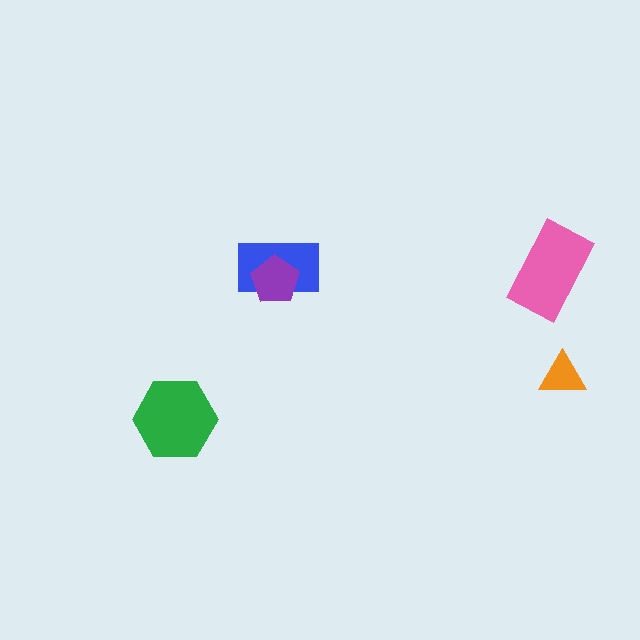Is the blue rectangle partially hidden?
Yes, it is partially covered by another shape.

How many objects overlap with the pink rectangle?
0 objects overlap with the pink rectangle.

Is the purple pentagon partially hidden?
No, no other shape covers it.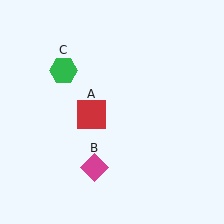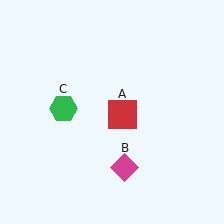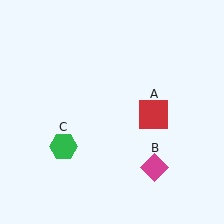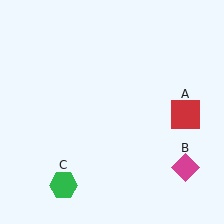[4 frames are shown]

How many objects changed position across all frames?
3 objects changed position: red square (object A), magenta diamond (object B), green hexagon (object C).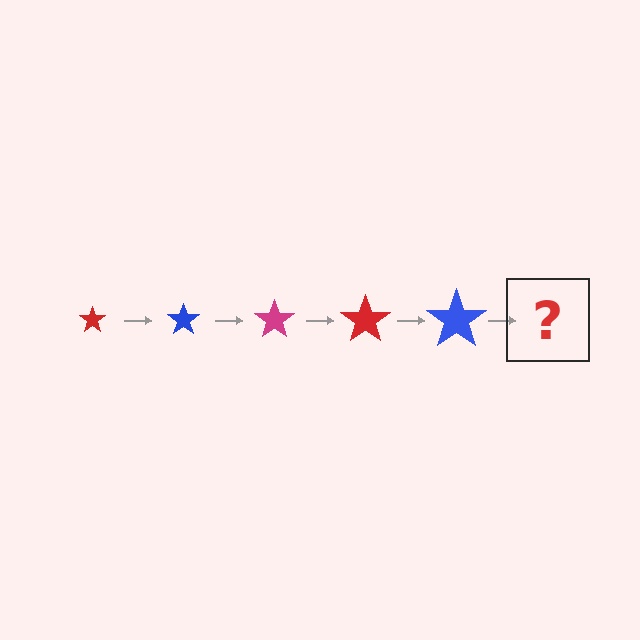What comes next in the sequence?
The next element should be a magenta star, larger than the previous one.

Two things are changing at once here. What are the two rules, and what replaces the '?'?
The two rules are that the star grows larger each step and the color cycles through red, blue, and magenta. The '?' should be a magenta star, larger than the previous one.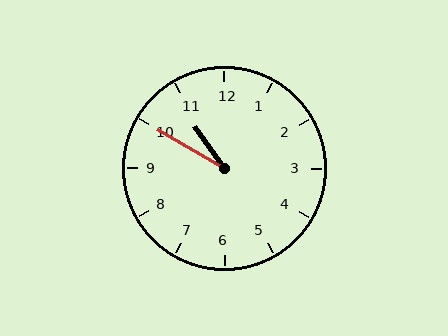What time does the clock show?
10:50.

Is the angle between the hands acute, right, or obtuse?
It is acute.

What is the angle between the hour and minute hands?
Approximately 25 degrees.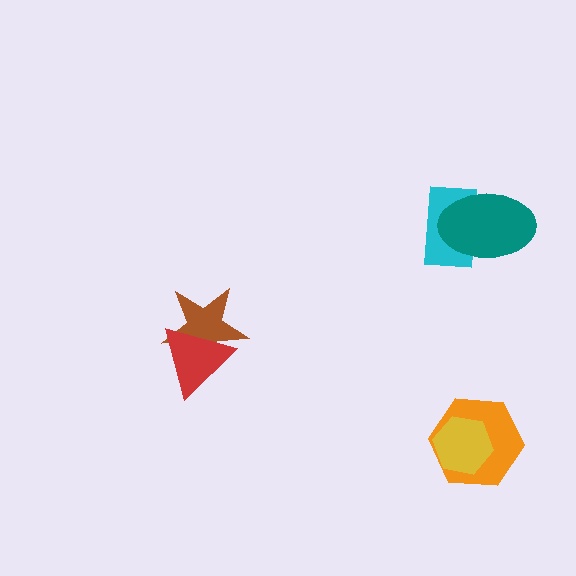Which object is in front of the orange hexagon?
The yellow hexagon is in front of the orange hexagon.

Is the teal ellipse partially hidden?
No, no other shape covers it.